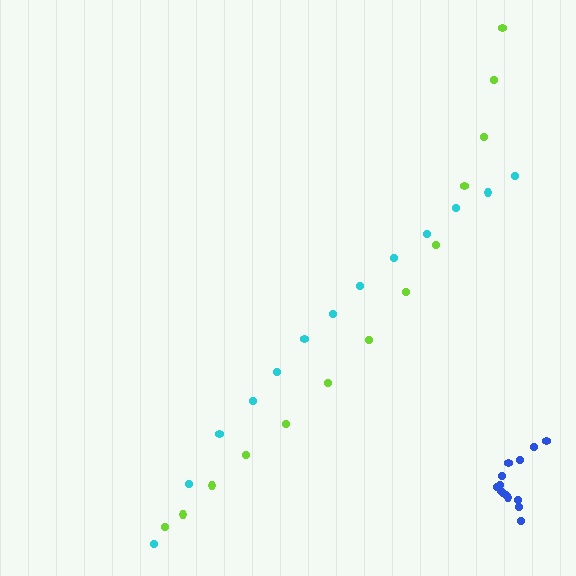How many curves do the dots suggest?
There are 3 distinct paths.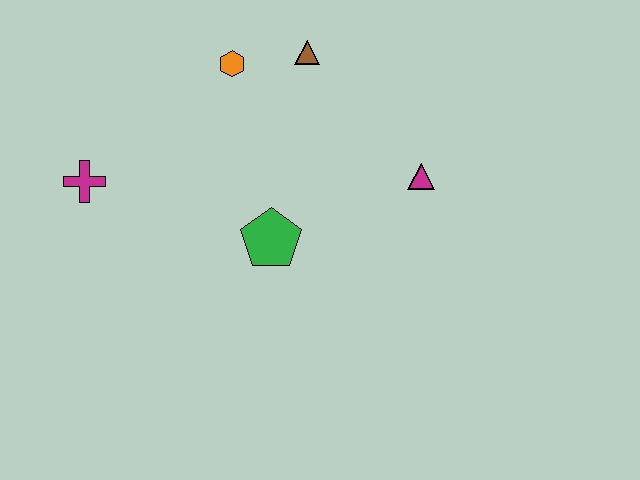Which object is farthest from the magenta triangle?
The magenta cross is farthest from the magenta triangle.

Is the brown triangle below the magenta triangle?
No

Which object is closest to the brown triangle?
The orange hexagon is closest to the brown triangle.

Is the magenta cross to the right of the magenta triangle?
No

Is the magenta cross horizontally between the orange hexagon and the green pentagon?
No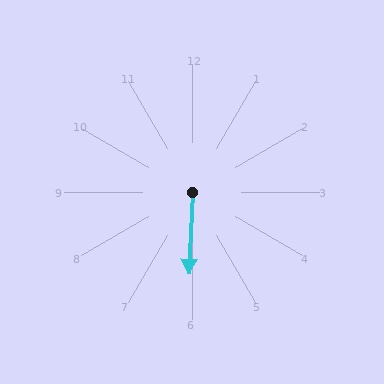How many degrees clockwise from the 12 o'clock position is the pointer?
Approximately 183 degrees.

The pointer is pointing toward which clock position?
Roughly 6 o'clock.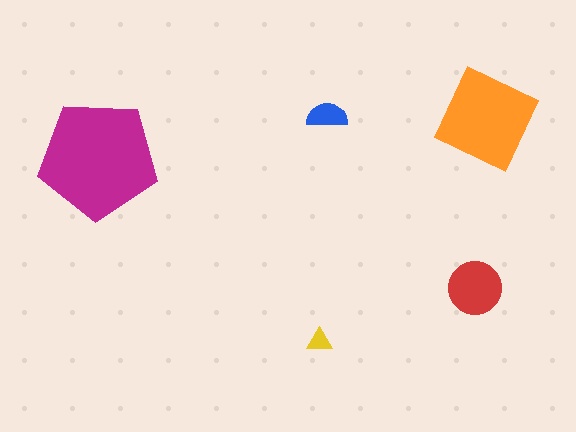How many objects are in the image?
There are 5 objects in the image.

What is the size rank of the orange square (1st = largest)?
2nd.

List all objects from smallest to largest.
The yellow triangle, the blue semicircle, the red circle, the orange square, the magenta pentagon.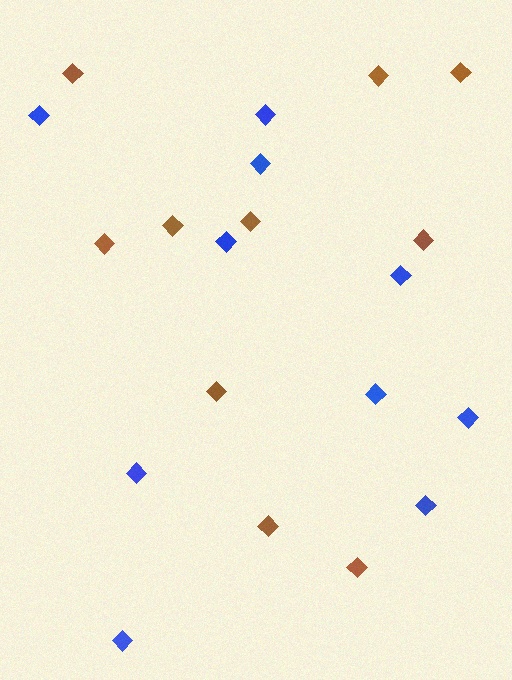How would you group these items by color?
There are 2 groups: one group of brown diamonds (10) and one group of blue diamonds (10).